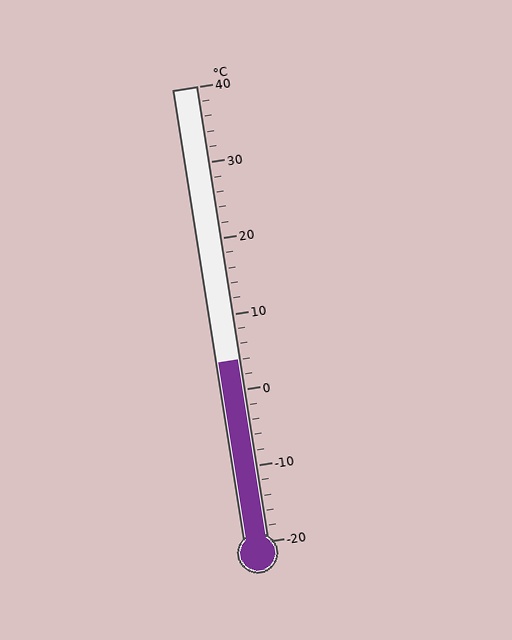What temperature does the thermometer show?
The thermometer shows approximately 4°C.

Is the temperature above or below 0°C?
The temperature is above 0°C.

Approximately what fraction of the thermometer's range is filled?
The thermometer is filled to approximately 40% of its range.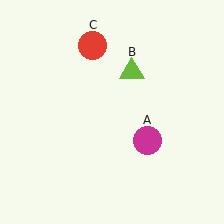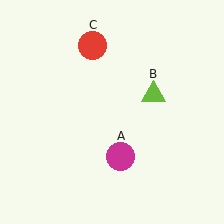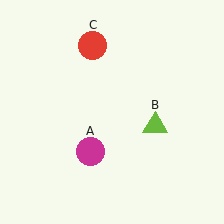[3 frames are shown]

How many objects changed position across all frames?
2 objects changed position: magenta circle (object A), lime triangle (object B).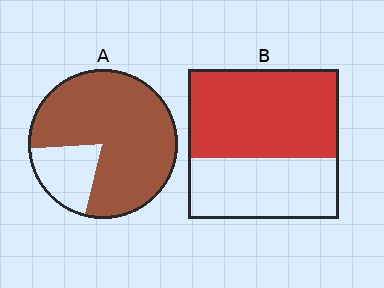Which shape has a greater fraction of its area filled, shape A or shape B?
Shape A.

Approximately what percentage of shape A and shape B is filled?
A is approximately 80% and B is approximately 60%.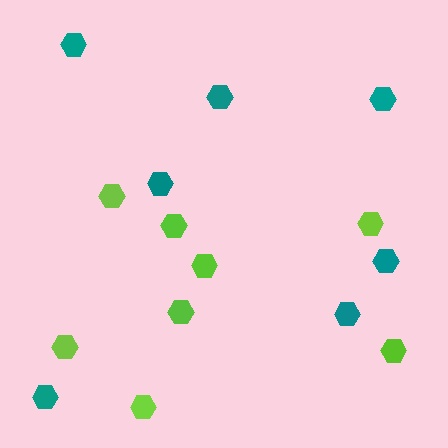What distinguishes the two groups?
There are 2 groups: one group of teal hexagons (7) and one group of lime hexagons (8).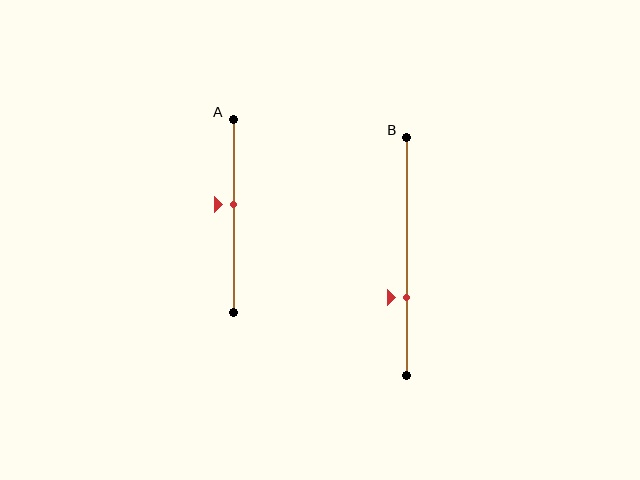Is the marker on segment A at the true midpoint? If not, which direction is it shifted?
No, the marker on segment A is shifted upward by about 6% of the segment length.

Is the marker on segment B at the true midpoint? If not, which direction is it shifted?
No, the marker on segment B is shifted downward by about 17% of the segment length.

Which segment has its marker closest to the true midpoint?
Segment A has its marker closest to the true midpoint.